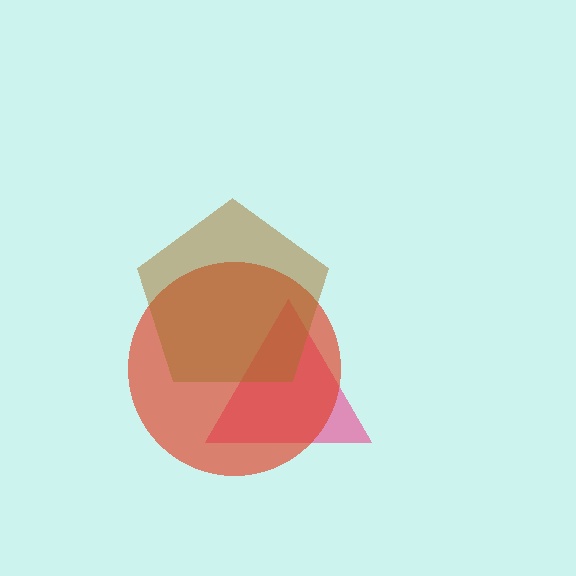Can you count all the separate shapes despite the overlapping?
Yes, there are 3 separate shapes.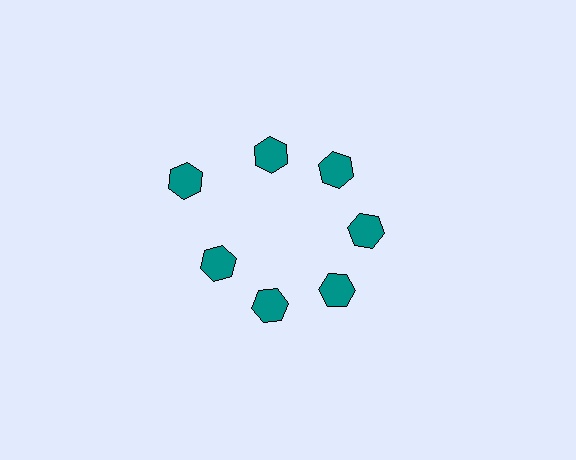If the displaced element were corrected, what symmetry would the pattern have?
It would have 7-fold rotational symmetry — the pattern would map onto itself every 51 degrees.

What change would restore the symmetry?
The symmetry would be restored by moving it inward, back onto the ring so that all 7 hexagons sit at equal angles and equal distance from the center.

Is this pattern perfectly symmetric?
No. The 7 teal hexagons are arranged in a ring, but one element near the 10 o'clock position is pushed outward from the center, breaking the 7-fold rotational symmetry.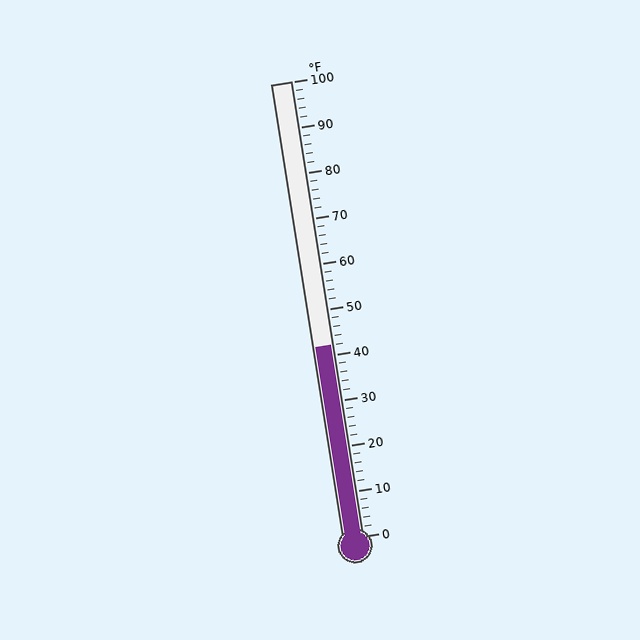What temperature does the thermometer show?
The thermometer shows approximately 42°F.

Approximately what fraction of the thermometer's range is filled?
The thermometer is filled to approximately 40% of its range.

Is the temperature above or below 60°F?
The temperature is below 60°F.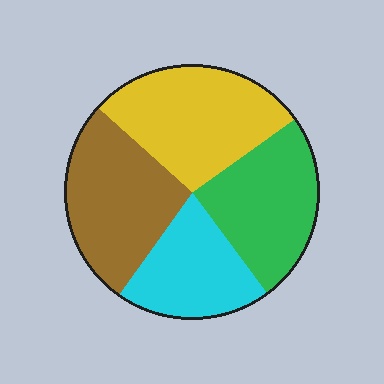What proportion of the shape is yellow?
Yellow takes up about one quarter (1/4) of the shape.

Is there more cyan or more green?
Green.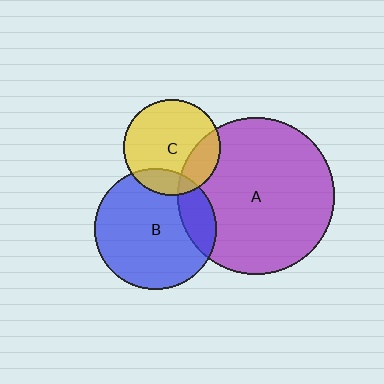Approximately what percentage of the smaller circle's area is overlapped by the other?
Approximately 15%.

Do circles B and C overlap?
Yes.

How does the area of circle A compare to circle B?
Approximately 1.7 times.